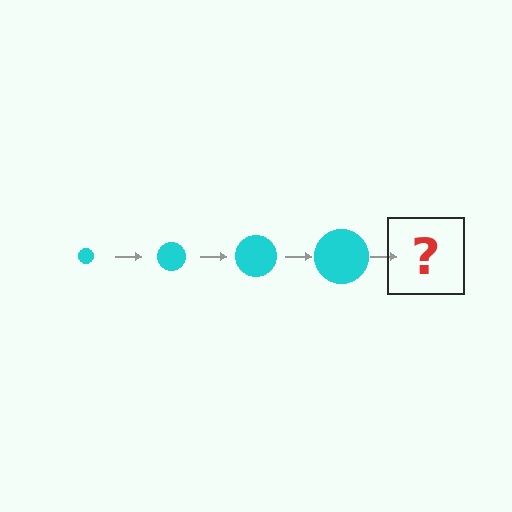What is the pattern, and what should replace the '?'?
The pattern is that the circle gets progressively larger each step. The '?' should be a cyan circle, larger than the previous one.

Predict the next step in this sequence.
The next step is a cyan circle, larger than the previous one.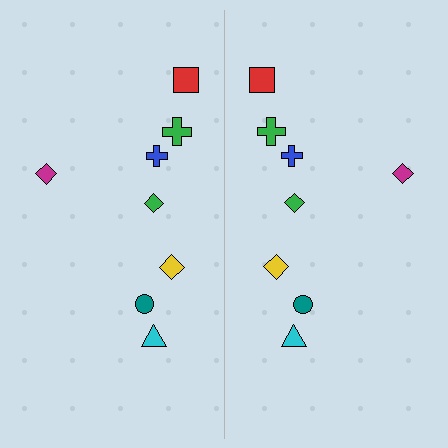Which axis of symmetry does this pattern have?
The pattern has a vertical axis of symmetry running through the center of the image.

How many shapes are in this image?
There are 16 shapes in this image.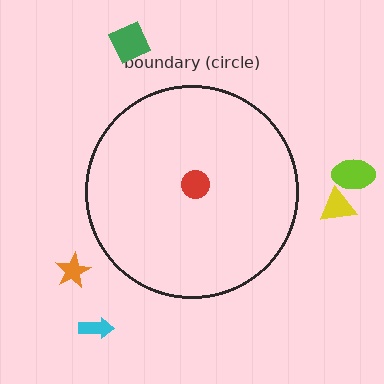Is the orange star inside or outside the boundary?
Outside.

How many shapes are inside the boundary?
1 inside, 5 outside.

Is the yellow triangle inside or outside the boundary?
Outside.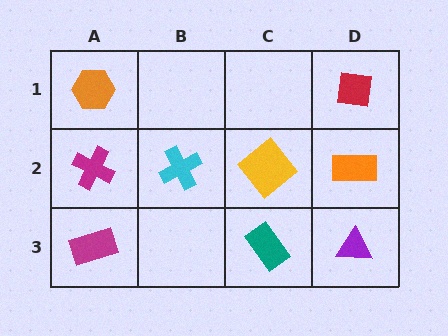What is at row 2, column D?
An orange rectangle.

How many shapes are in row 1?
2 shapes.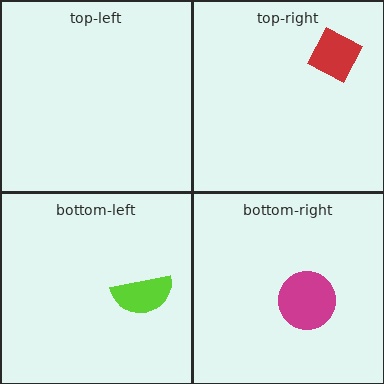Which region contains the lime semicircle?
The bottom-left region.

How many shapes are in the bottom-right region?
1.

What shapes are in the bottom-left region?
The lime semicircle.